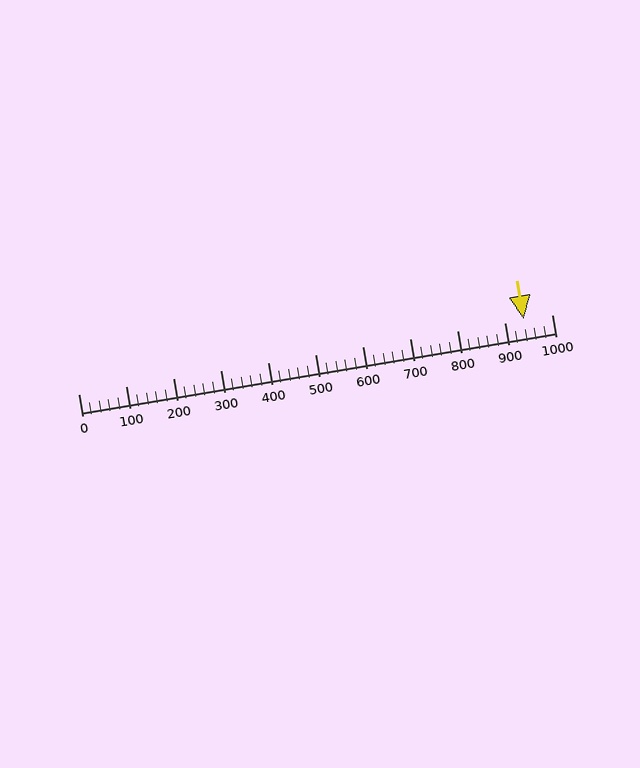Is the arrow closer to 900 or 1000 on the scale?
The arrow is closer to 900.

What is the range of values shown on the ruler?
The ruler shows values from 0 to 1000.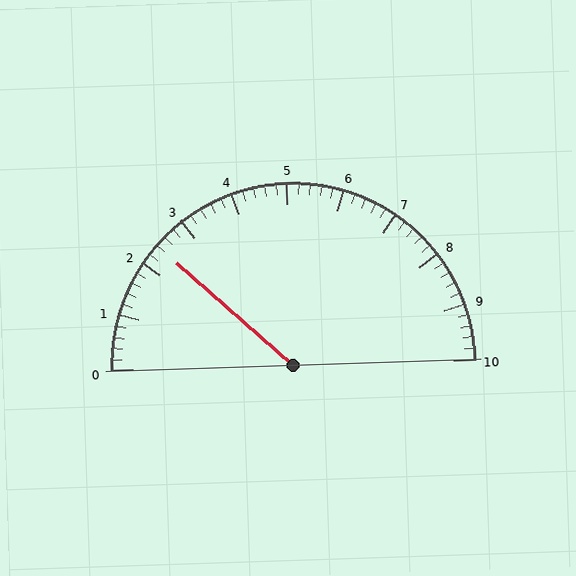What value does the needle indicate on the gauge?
The needle indicates approximately 2.4.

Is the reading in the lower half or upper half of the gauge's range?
The reading is in the lower half of the range (0 to 10).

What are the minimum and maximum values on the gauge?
The gauge ranges from 0 to 10.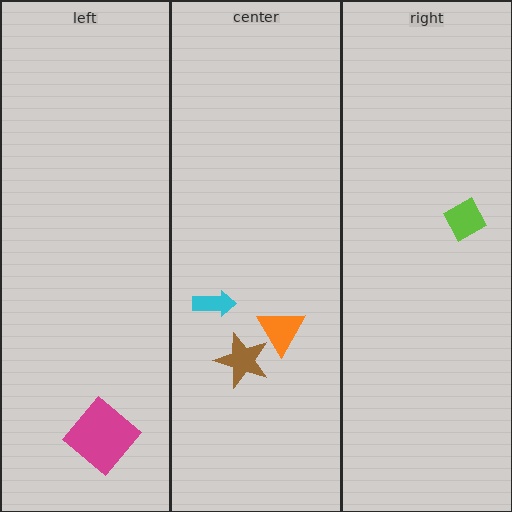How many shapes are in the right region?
1.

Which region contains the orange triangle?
The center region.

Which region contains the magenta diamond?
The left region.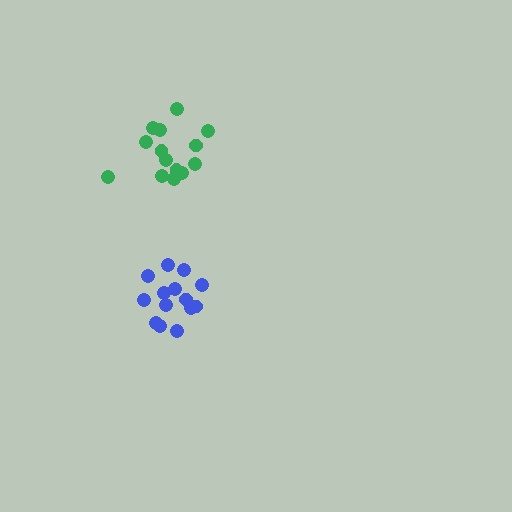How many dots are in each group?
Group 1: 15 dots, Group 2: 14 dots (29 total).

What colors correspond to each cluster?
The clusters are colored: blue, green.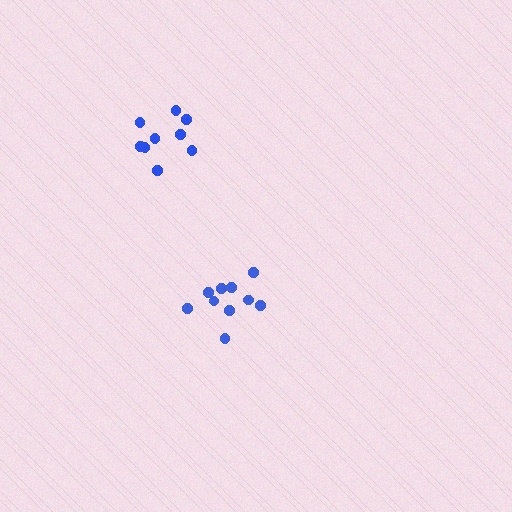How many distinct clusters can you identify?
There are 2 distinct clusters.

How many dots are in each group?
Group 1: 10 dots, Group 2: 9 dots (19 total).